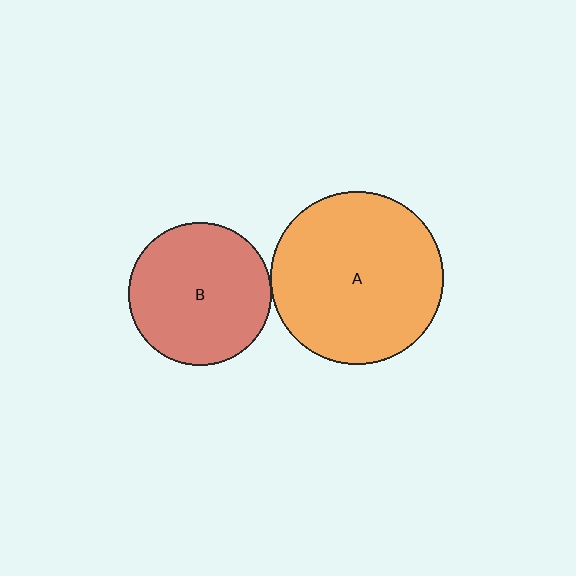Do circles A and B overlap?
Yes.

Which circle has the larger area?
Circle A (orange).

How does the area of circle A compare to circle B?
Approximately 1.5 times.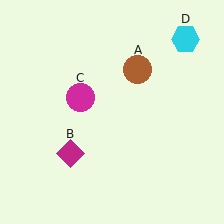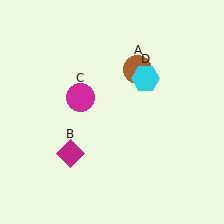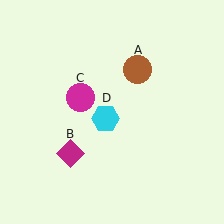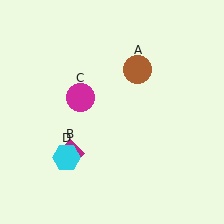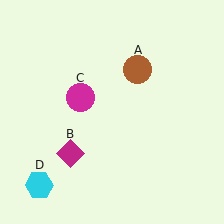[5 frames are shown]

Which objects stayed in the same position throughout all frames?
Brown circle (object A) and magenta diamond (object B) and magenta circle (object C) remained stationary.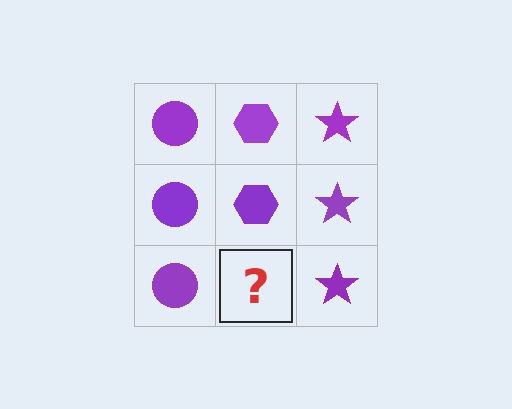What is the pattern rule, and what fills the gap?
The rule is that each column has a consistent shape. The gap should be filled with a purple hexagon.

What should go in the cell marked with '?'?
The missing cell should contain a purple hexagon.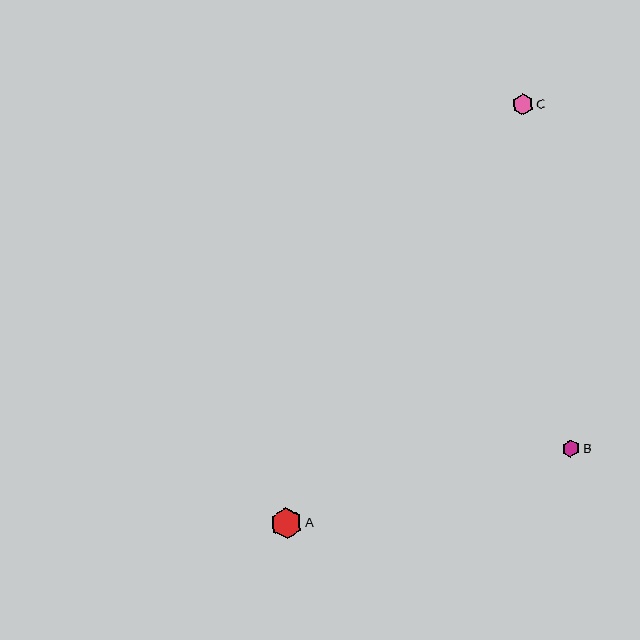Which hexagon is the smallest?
Hexagon B is the smallest with a size of approximately 17 pixels.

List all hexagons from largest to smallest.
From largest to smallest: A, C, B.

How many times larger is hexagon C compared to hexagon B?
Hexagon C is approximately 1.2 times the size of hexagon B.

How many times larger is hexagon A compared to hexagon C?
Hexagon A is approximately 1.5 times the size of hexagon C.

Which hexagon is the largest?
Hexagon A is the largest with a size of approximately 31 pixels.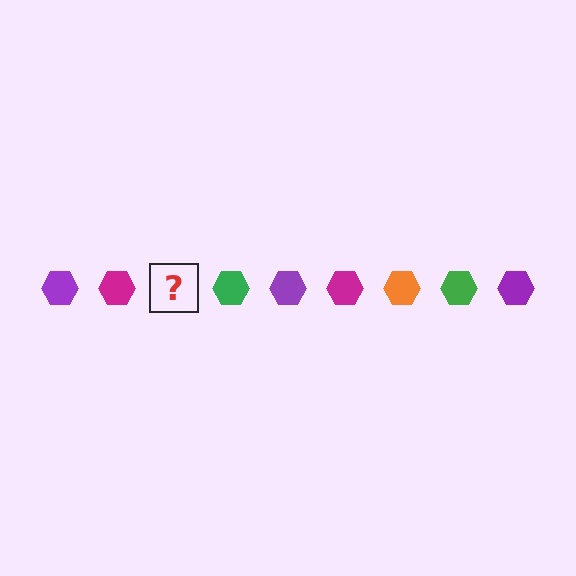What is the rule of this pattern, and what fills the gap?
The rule is that the pattern cycles through purple, magenta, orange, green hexagons. The gap should be filled with an orange hexagon.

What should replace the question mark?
The question mark should be replaced with an orange hexagon.